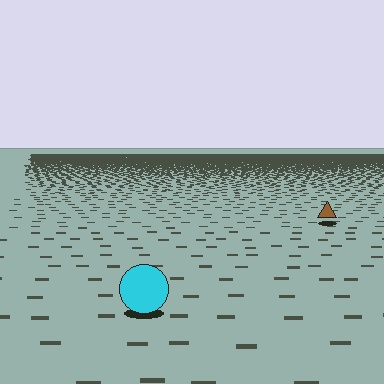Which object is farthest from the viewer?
The brown triangle is farthest from the viewer. It appears smaller and the ground texture around it is denser.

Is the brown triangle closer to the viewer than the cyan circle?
No. The cyan circle is closer — you can tell from the texture gradient: the ground texture is coarser near it.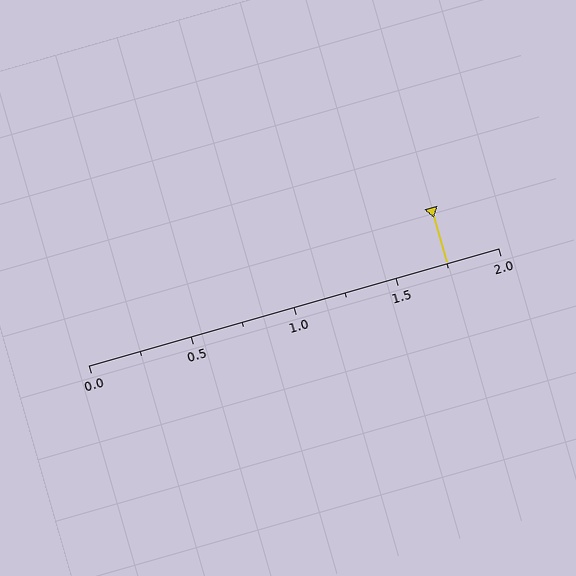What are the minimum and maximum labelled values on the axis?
The axis runs from 0.0 to 2.0.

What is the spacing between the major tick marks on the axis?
The major ticks are spaced 0.5 apart.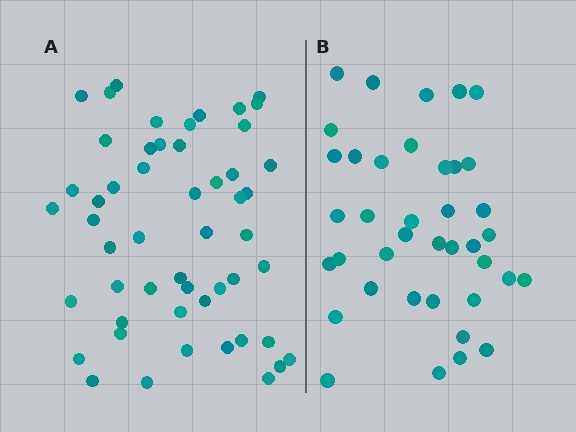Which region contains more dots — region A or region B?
Region A (the left region) has more dots.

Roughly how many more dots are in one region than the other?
Region A has approximately 15 more dots than region B.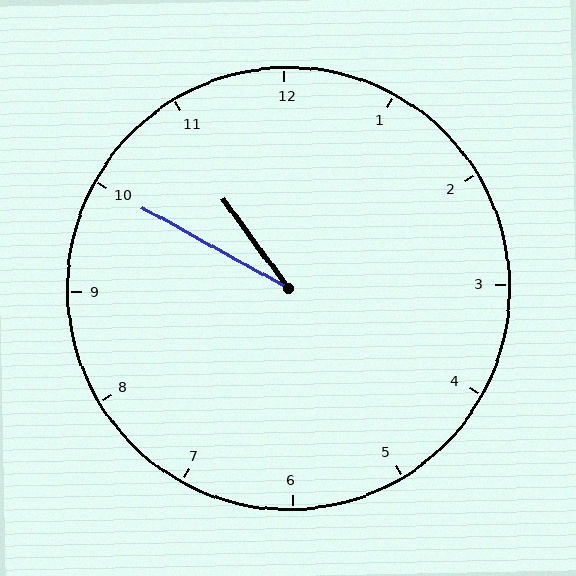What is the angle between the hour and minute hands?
Approximately 25 degrees.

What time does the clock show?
10:50.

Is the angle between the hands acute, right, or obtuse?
It is acute.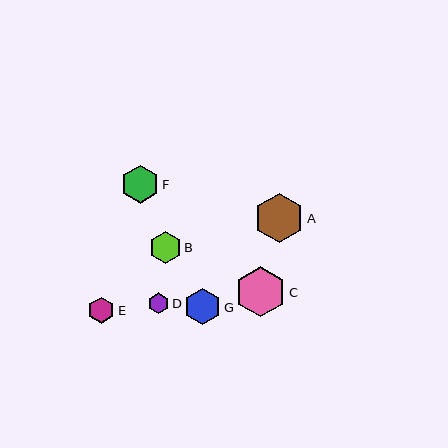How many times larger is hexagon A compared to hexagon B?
Hexagon A is approximately 1.5 times the size of hexagon B.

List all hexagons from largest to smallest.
From largest to smallest: C, A, F, G, B, E, D.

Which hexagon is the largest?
Hexagon C is the largest with a size of approximately 50 pixels.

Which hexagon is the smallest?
Hexagon D is the smallest with a size of approximately 20 pixels.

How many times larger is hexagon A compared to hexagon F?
Hexagon A is approximately 1.3 times the size of hexagon F.